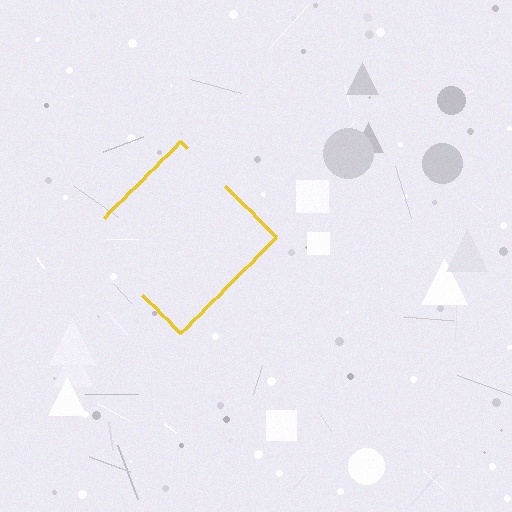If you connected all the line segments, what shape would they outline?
They would outline a diamond.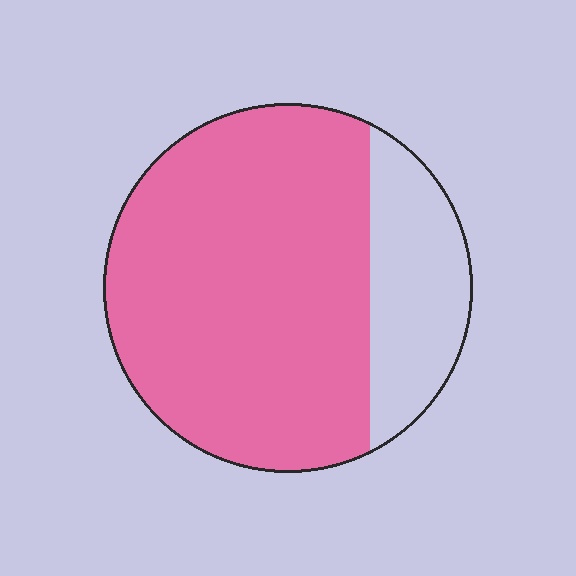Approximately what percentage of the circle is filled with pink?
Approximately 75%.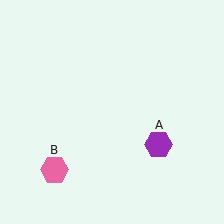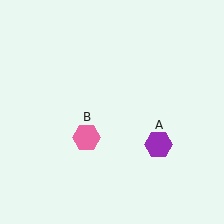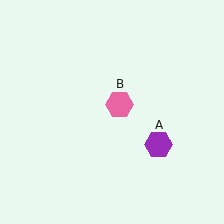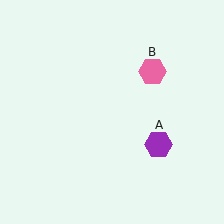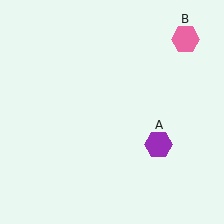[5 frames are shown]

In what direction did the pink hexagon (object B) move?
The pink hexagon (object B) moved up and to the right.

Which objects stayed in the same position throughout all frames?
Purple hexagon (object A) remained stationary.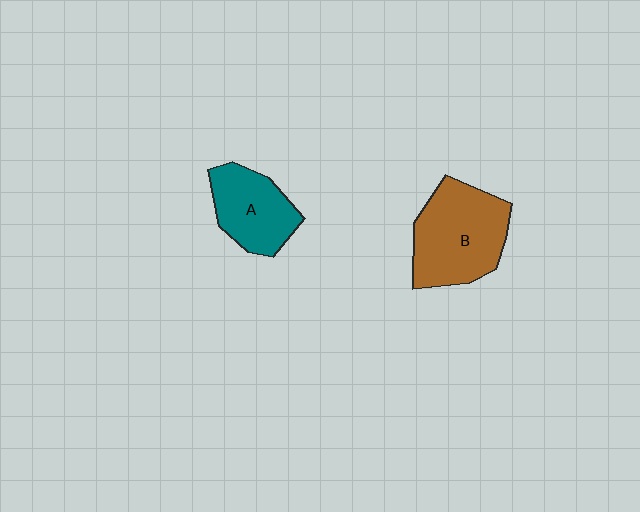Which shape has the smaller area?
Shape A (teal).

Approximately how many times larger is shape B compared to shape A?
Approximately 1.4 times.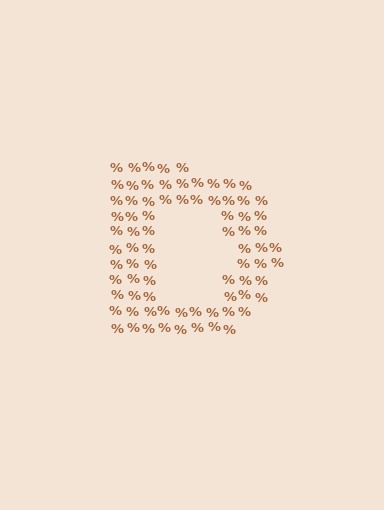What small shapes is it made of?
It is made of small percent signs.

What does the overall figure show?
The overall figure shows the letter D.